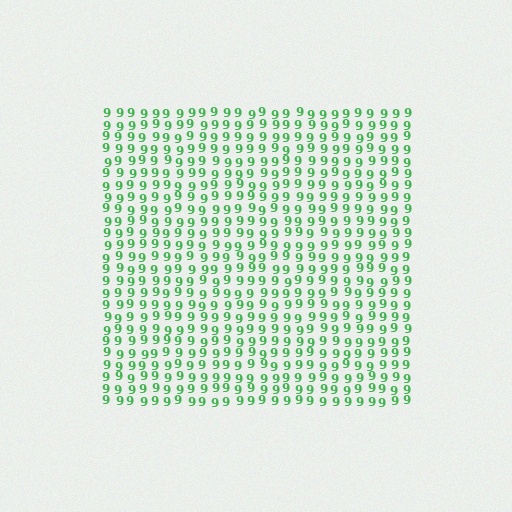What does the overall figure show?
The overall figure shows a square.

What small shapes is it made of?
It is made of small digit 9's.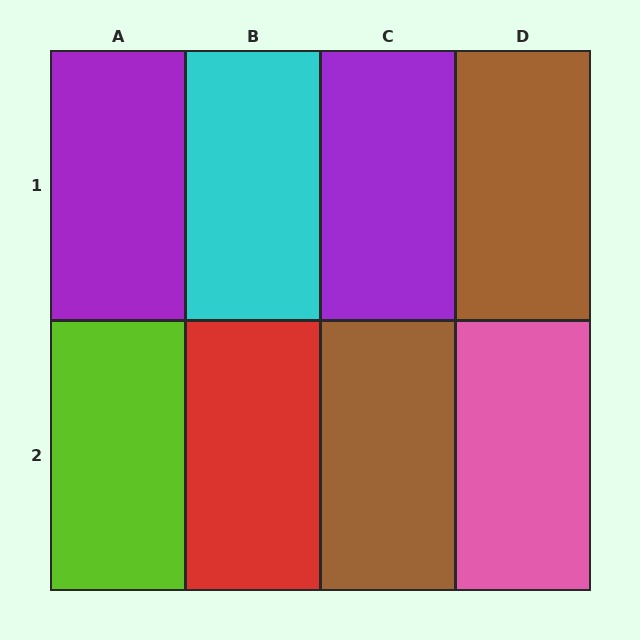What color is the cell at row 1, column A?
Purple.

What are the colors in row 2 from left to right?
Lime, red, brown, pink.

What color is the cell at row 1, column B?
Cyan.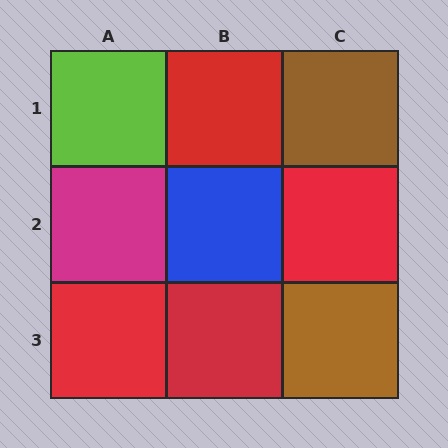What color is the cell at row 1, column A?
Lime.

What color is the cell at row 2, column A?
Magenta.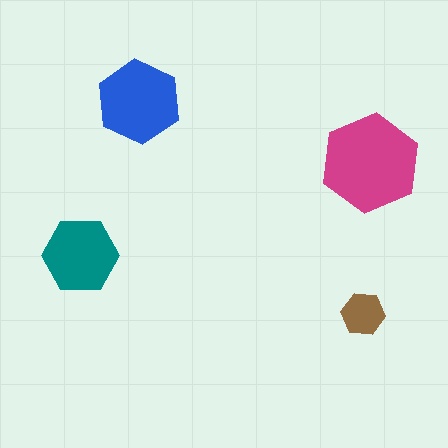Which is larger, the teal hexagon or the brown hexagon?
The teal one.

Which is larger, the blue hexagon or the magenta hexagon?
The magenta one.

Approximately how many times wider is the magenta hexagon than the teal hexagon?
About 1.5 times wider.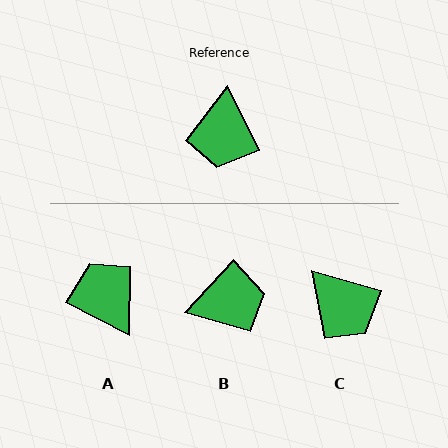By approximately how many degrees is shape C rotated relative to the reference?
Approximately 47 degrees counter-clockwise.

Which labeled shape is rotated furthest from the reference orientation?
A, about 144 degrees away.